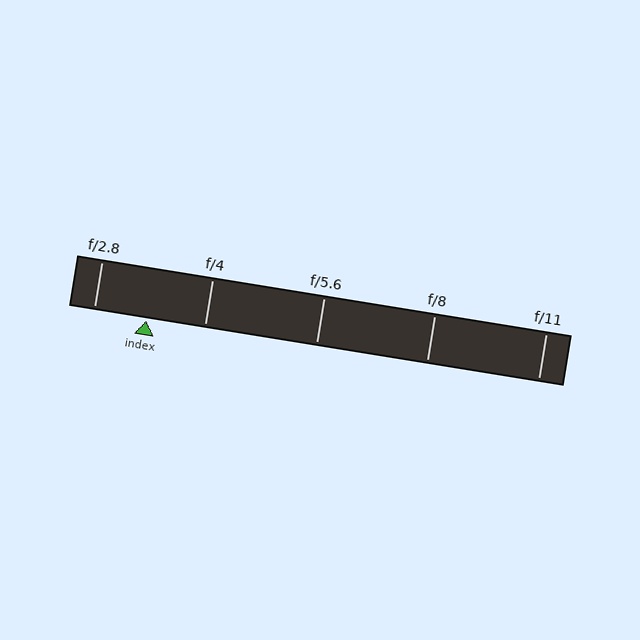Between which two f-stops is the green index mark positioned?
The index mark is between f/2.8 and f/4.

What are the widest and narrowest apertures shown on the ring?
The widest aperture shown is f/2.8 and the narrowest is f/11.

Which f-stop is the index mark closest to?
The index mark is closest to f/2.8.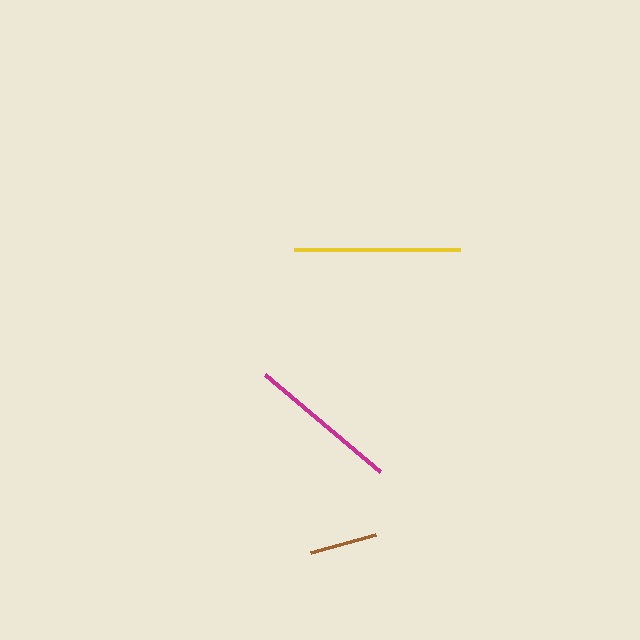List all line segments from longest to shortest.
From longest to shortest: yellow, magenta, brown.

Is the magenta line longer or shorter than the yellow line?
The yellow line is longer than the magenta line.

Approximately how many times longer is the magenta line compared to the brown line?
The magenta line is approximately 2.2 times the length of the brown line.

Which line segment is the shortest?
The brown line is the shortest at approximately 68 pixels.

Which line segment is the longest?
The yellow line is the longest at approximately 165 pixels.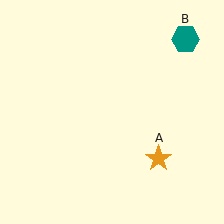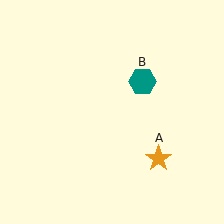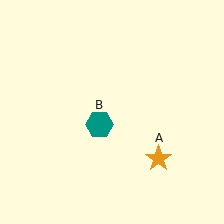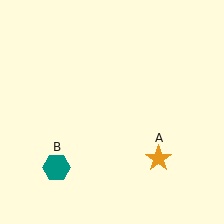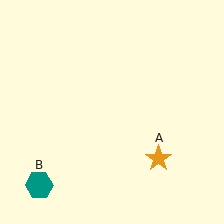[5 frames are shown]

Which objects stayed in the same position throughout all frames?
Orange star (object A) remained stationary.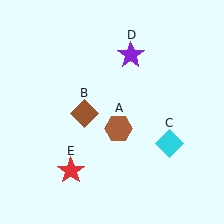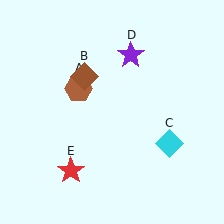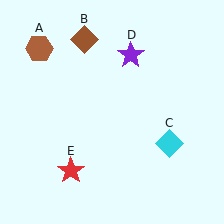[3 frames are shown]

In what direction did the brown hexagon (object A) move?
The brown hexagon (object A) moved up and to the left.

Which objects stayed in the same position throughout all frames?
Cyan diamond (object C) and purple star (object D) and red star (object E) remained stationary.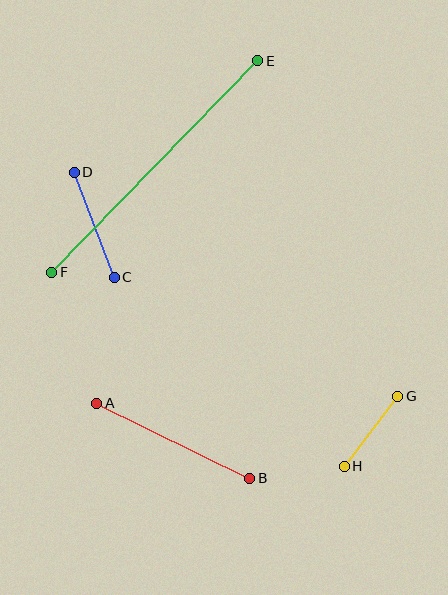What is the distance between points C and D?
The distance is approximately 113 pixels.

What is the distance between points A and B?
The distance is approximately 170 pixels.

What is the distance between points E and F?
The distance is approximately 295 pixels.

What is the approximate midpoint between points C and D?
The midpoint is at approximately (94, 225) pixels.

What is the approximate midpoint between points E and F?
The midpoint is at approximately (155, 167) pixels.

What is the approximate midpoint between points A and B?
The midpoint is at approximately (173, 441) pixels.